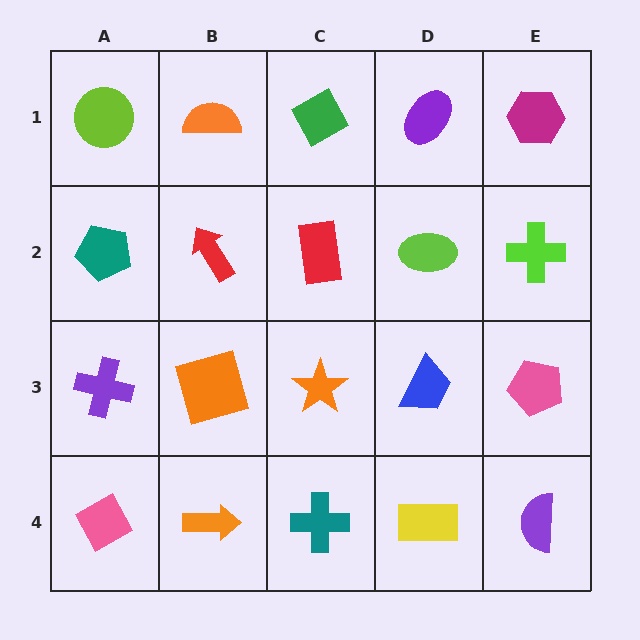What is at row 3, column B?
An orange square.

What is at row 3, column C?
An orange star.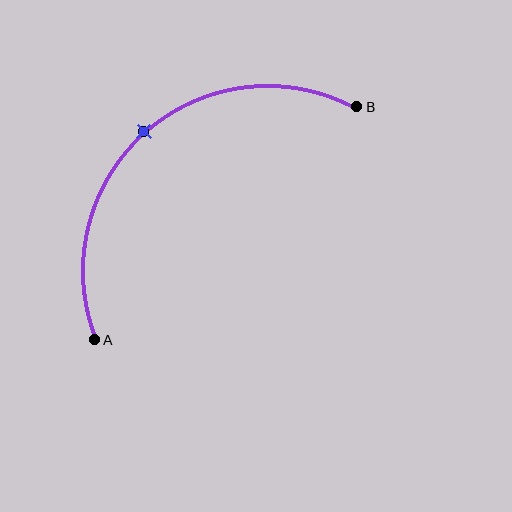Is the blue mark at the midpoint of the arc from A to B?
Yes. The blue mark lies on the arc at equal arc-length from both A and B — it is the arc midpoint.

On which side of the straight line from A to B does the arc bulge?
The arc bulges above and to the left of the straight line connecting A and B.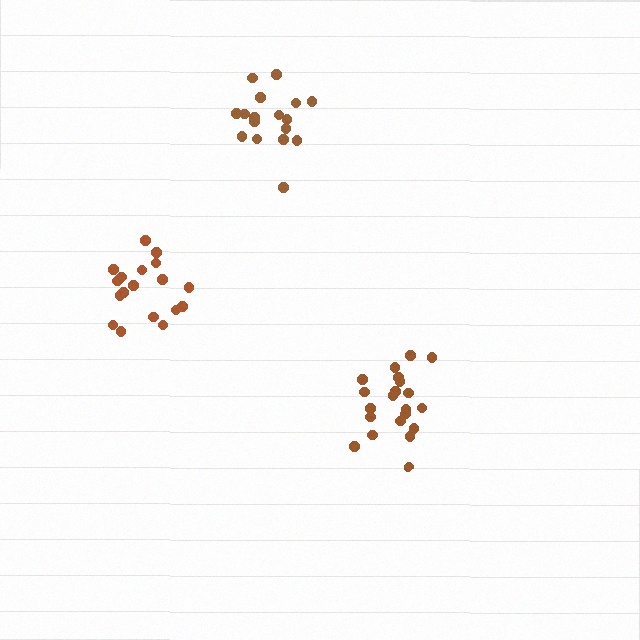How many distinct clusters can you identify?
There are 3 distinct clusters.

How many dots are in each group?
Group 1: 21 dots, Group 2: 18 dots, Group 3: 18 dots (57 total).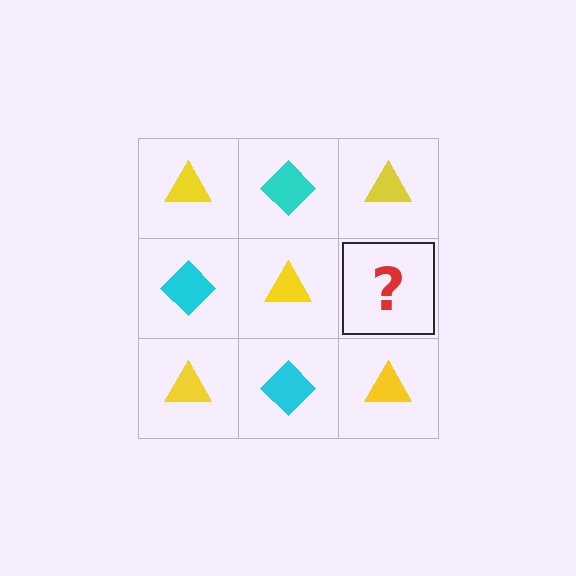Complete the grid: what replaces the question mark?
The question mark should be replaced with a cyan diamond.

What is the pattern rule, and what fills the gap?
The rule is that it alternates yellow triangle and cyan diamond in a checkerboard pattern. The gap should be filled with a cyan diamond.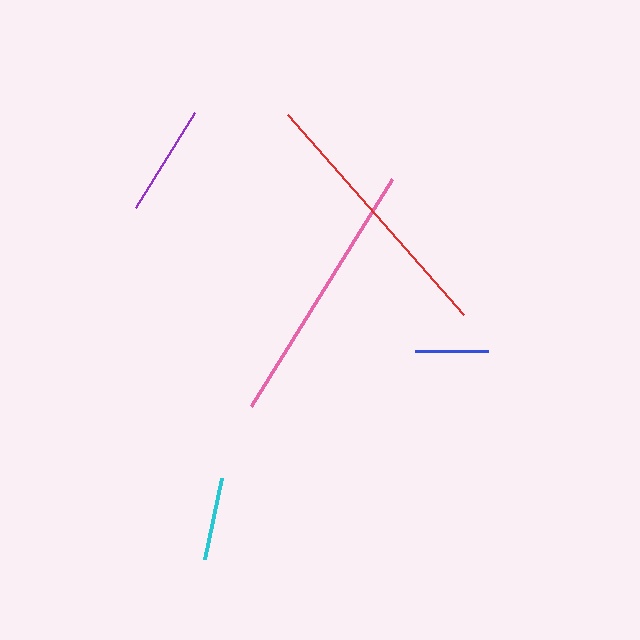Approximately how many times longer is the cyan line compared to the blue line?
The cyan line is approximately 1.1 times the length of the blue line.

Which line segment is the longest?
The pink line is the longest at approximately 266 pixels.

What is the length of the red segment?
The red segment is approximately 266 pixels long.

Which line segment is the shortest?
The blue line is the shortest at approximately 73 pixels.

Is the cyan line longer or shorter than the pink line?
The pink line is longer than the cyan line.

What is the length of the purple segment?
The purple segment is approximately 111 pixels long.